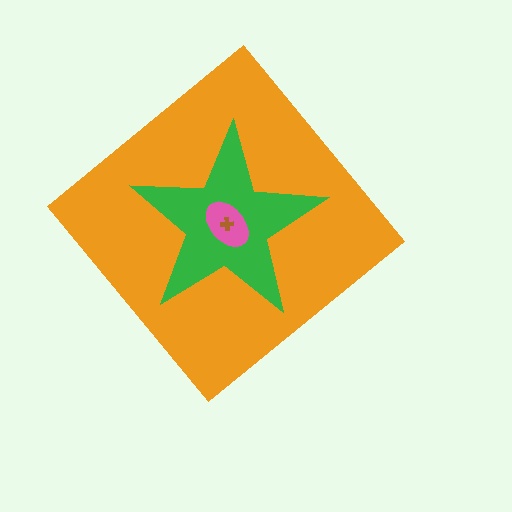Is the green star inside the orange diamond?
Yes.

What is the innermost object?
The brown cross.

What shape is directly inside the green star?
The pink ellipse.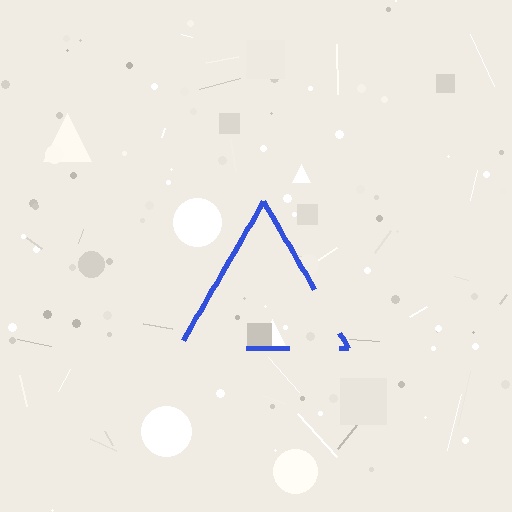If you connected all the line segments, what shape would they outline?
They would outline a triangle.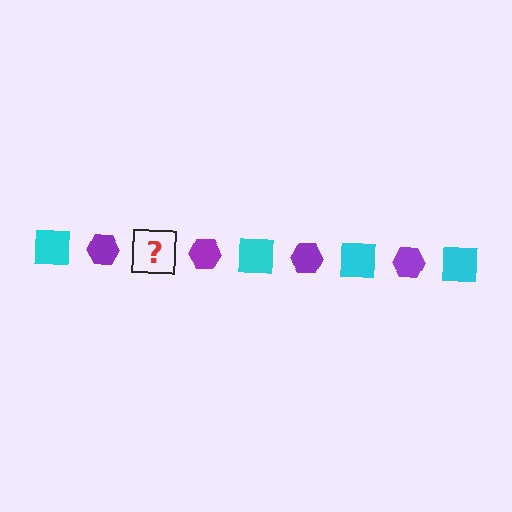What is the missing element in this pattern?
The missing element is a cyan square.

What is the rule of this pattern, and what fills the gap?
The rule is that the pattern alternates between cyan square and purple hexagon. The gap should be filled with a cyan square.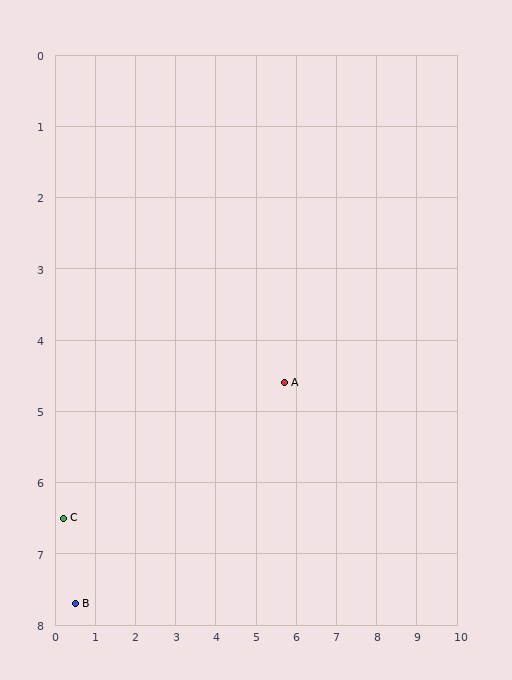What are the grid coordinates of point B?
Point B is at approximately (0.5, 7.7).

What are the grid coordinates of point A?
Point A is at approximately (5.7, 4.6).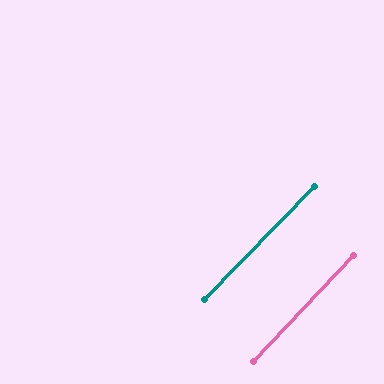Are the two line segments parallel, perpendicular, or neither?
Parallel — their directions differ by only 0.7°.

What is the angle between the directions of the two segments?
Approximately 1 degree.